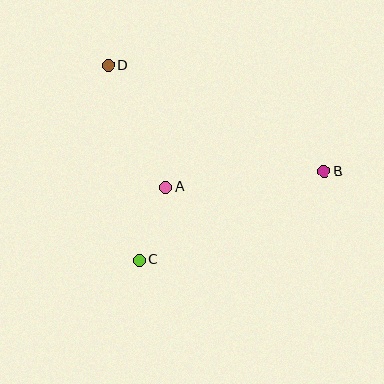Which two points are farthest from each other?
Points B and D are farthest from each other.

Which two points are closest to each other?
Points A and C are closest to each other.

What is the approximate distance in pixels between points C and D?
The distance between C and D is approximately 197 pixels.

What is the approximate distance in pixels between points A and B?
The distance between A and B is approximately 159 pixels.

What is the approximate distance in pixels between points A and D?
The distance between A and D is approximately 135 pixels.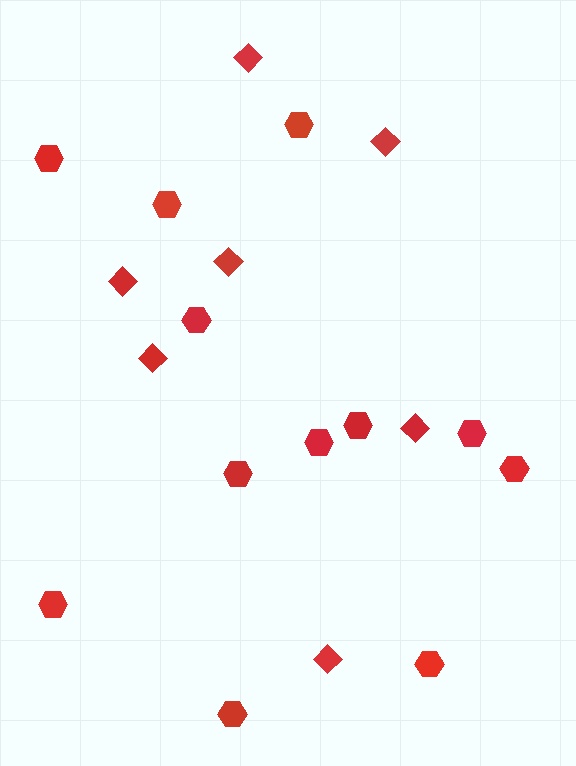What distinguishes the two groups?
There are 2 groups: one group of diamonds (7) and one group of hexagons (12).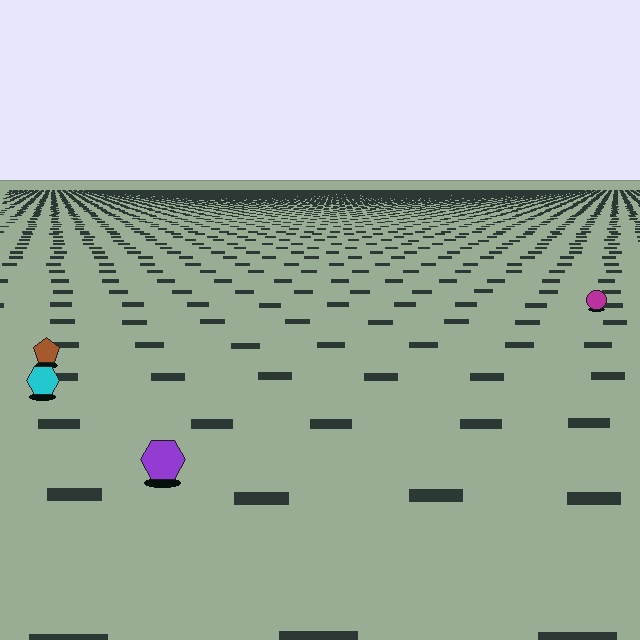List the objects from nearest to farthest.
From nearest to farthest: the purple hexagon, the cyan hexagon, the brown pentagon, the magenta circle.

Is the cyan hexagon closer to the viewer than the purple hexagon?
No. The purple hexagon is closer — you can tell from the texture gradient: the ground texture is coarser near it.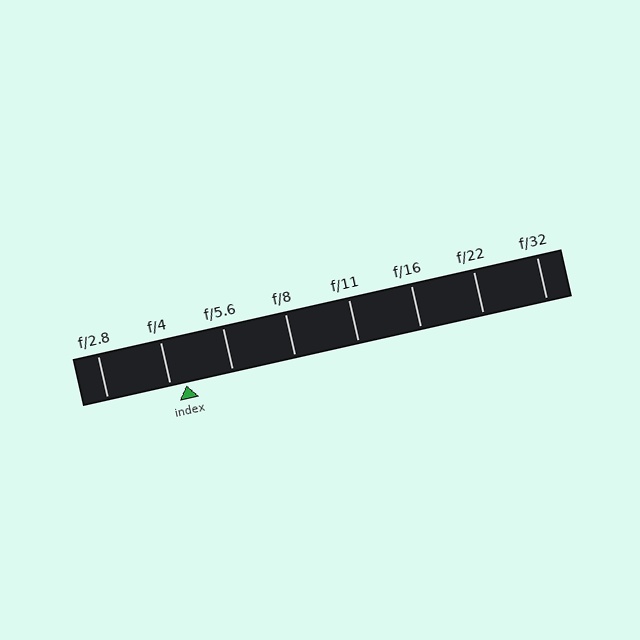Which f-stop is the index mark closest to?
The index mark is closest to f/4.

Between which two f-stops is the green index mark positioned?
The index mark is between f/4 and f/5.6.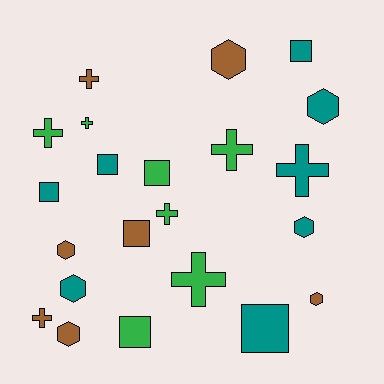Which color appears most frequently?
Teal, with 8 objects.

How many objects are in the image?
There are 22 objects.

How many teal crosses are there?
There is 1 teal cross.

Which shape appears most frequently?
Cross, with 8 objects.